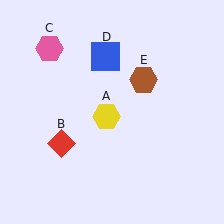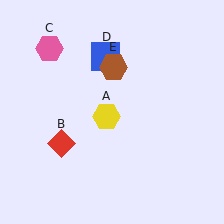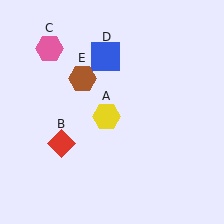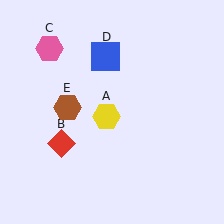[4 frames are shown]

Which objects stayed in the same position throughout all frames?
Yellow hexagon (object A) and red diamond (object B) and pink hexagon (object C) and blue square (object D) remained stationary.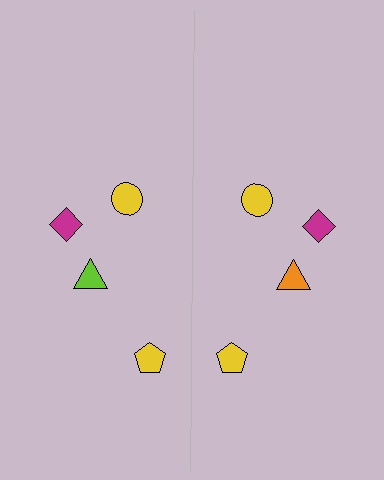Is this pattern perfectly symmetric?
No, the pattern is not perfectly symmetric. The orange triangle on the right side breaks the symmetry — its mirror counterpart is lime.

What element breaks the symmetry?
The orange triangle on the right side breaks the symmetry — its mirror counterpart is lime.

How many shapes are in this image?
There are 8 shapes in this image.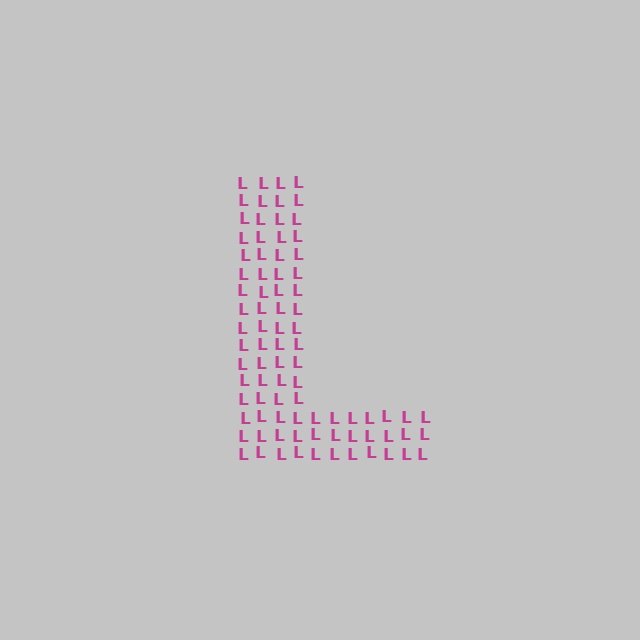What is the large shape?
The large shape is the letter L.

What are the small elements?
The small elements are letter L's.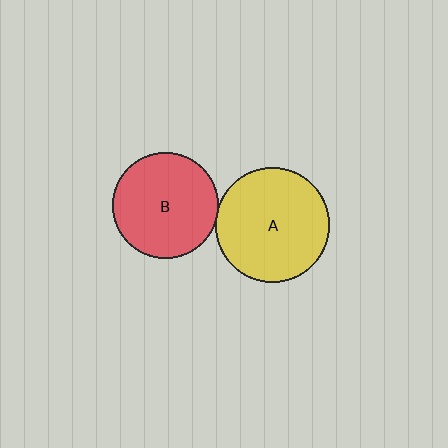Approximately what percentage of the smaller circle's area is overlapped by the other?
Approximately 5%.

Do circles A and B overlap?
Yes.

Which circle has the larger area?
Circle A (yellow).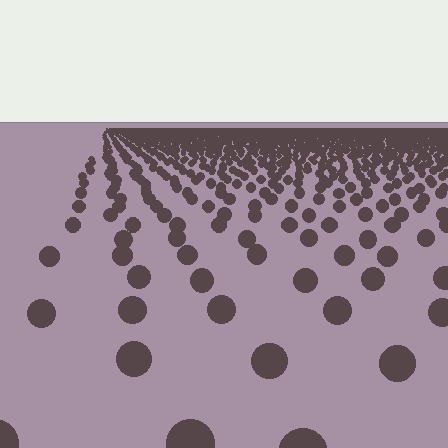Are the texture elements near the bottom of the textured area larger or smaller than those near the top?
Larger. Near the bottom, elements are closer to the viewer and appear at a bigger on-screen size.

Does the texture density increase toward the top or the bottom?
Density increases toward the top.